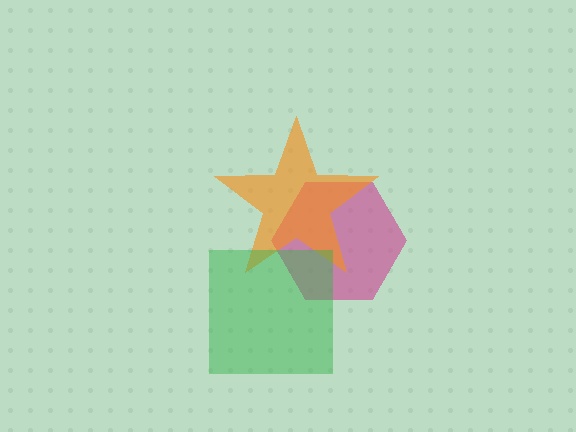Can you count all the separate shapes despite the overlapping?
Yes, there are 3 separate shapes.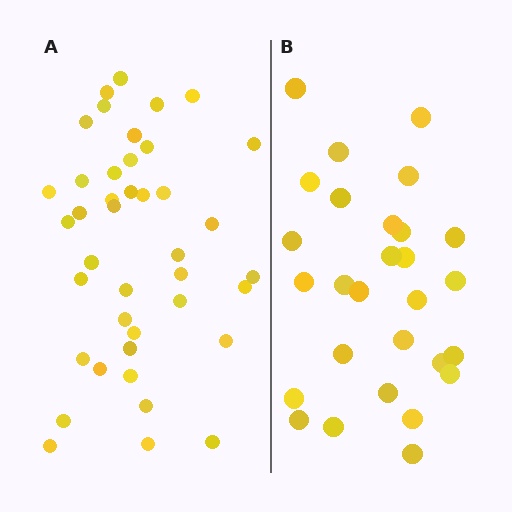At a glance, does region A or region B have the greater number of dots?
Region A (the left region) has more dots.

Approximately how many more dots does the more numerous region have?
Region A has approximately 15 more dots than region B.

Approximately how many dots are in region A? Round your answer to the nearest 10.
About 40 dots. (The exact count is 41, which rounds to 40.)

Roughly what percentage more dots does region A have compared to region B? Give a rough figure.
About 45% more.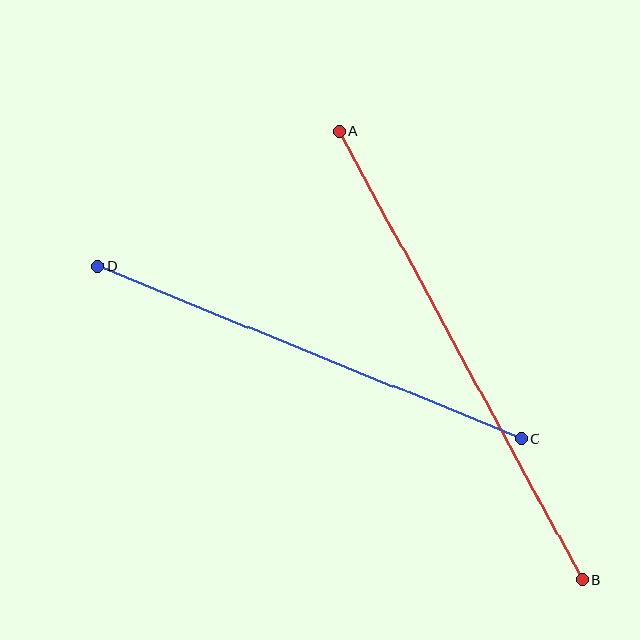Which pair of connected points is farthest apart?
Points A and B are farthest apart.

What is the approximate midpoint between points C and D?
The midpoint is at approximately (309, 352) pixels.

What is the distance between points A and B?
The distance is approximately 511 pixels.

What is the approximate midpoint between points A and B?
The midpoint is at approximately (460, 355) pixels.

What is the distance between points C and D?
The distance is approximately 457 pixels.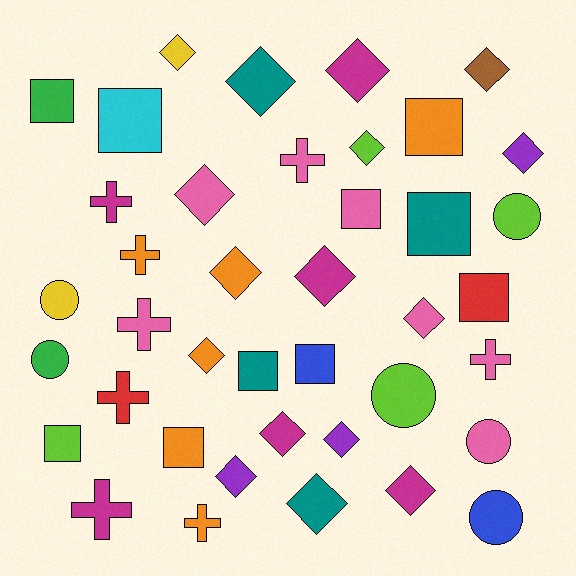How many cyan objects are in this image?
There is 1 cyan object.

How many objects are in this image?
There are 40 objects.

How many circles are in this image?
There are 6 circles.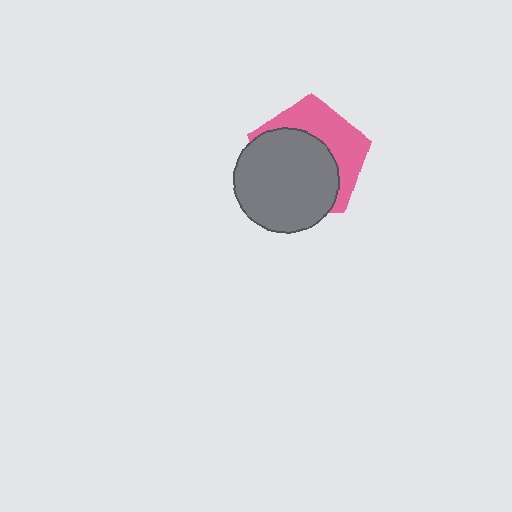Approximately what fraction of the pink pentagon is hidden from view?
Roughly 59% of the pink pentagon is hidden behind the gray circle.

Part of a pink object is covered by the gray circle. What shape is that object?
It is a pentagon.